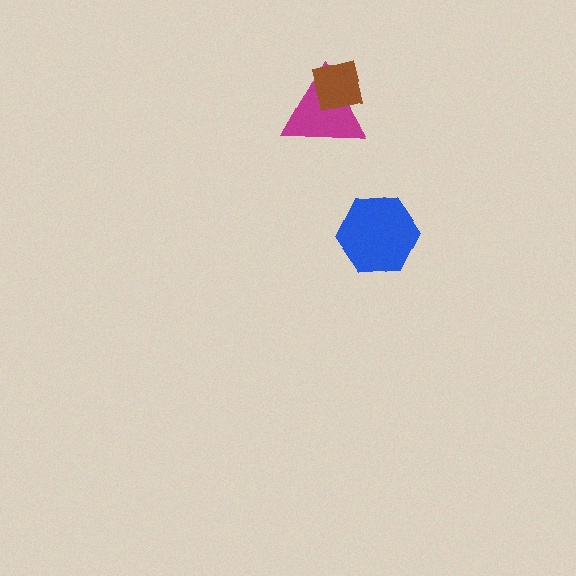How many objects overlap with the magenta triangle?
1 object overlaps with the magenta triangle.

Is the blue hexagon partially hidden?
No, no other shape covers it.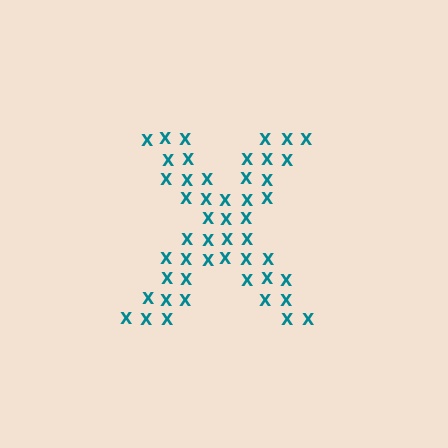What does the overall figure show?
The overall figure shows the letter X.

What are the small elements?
The small elements are letter X's.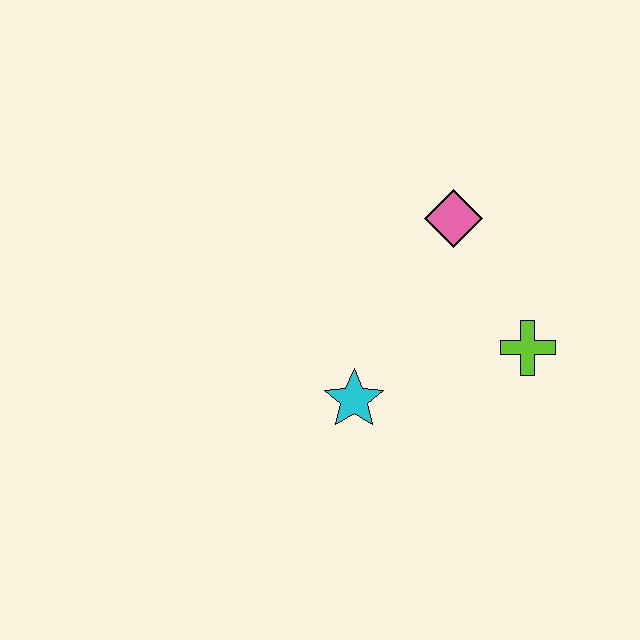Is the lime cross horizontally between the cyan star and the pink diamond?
No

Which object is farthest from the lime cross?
The cyan star is farthest from the lime cross.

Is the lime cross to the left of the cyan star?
No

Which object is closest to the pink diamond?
The lime cross is closest to the pink diamond.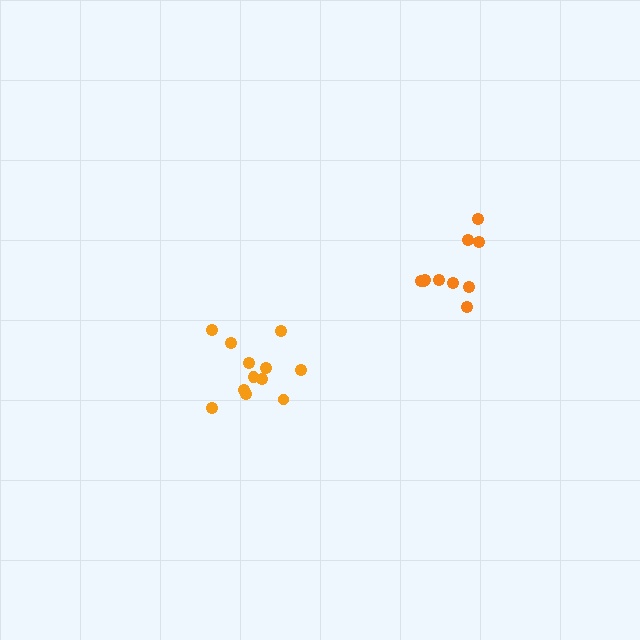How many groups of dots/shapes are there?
There are 2 groups.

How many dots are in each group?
Group 1: 10 dots, Group 2: 12 dots (22 total).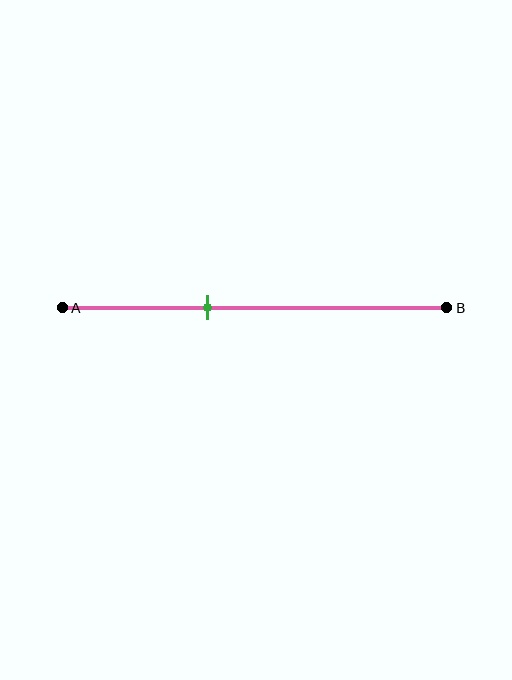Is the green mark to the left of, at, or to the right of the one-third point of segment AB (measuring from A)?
The green mark is to the right of the one-third point of segment AB.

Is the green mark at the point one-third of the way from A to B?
No, the mark is at about 40% from A, not at the 33% one-third point.